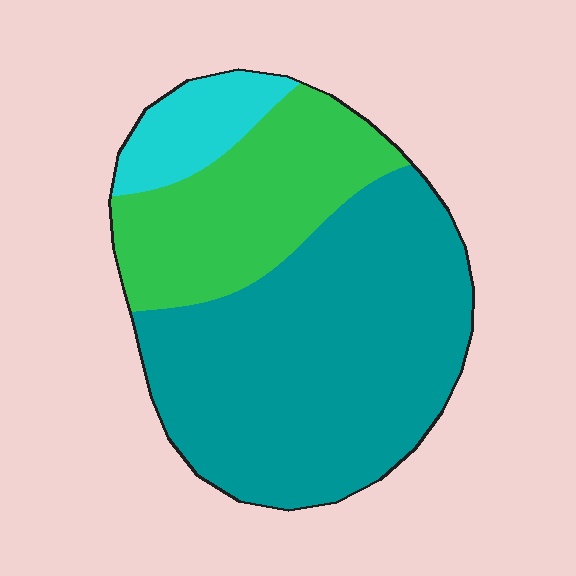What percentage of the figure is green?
Green covers about 30% of the figure.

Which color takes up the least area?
Cyan, at roughly 10%.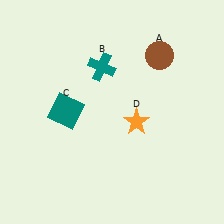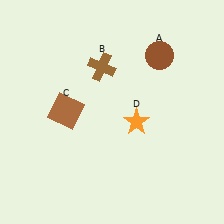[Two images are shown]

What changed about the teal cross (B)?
In Image 1, B is teal. In Image 2, it changed to brown.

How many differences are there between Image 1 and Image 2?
There are 2 differences between the two images.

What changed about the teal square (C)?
In Image 1, C is teal. In Image 2, it changed to brown.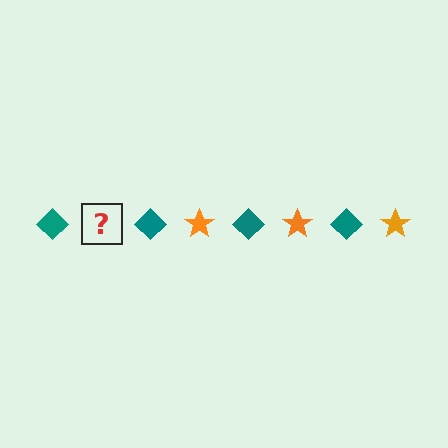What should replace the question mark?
The question mark should be replaced with an orange star.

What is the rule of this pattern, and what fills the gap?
The rule is that the pattern alternates between teal diamond and orange star. The gap should be filled with an orange star.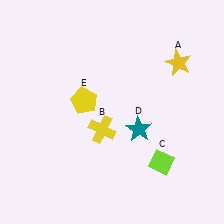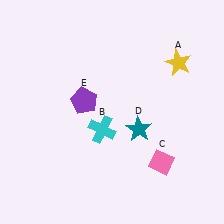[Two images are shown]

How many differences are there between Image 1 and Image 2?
There are 3 differences between the two images.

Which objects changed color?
B changed from yellow to cyan. C changed from lime to pink. E changed from yellow to purple.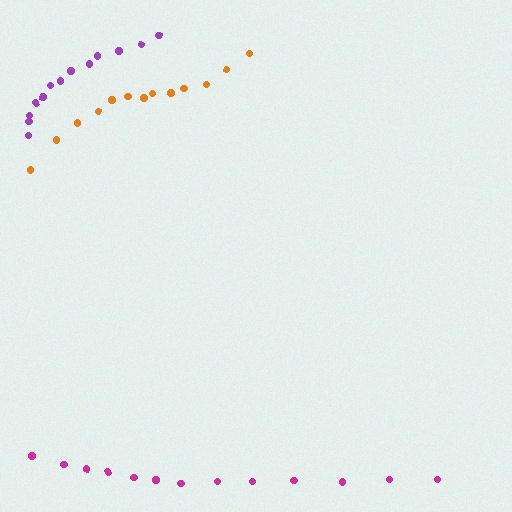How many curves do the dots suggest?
There are 3 distinct paths.